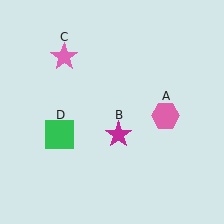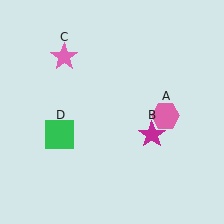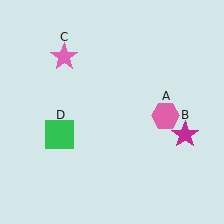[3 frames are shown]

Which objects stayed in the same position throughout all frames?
Pink hexagon (object A) and pink star (object C) and green square (object D) remained stationary.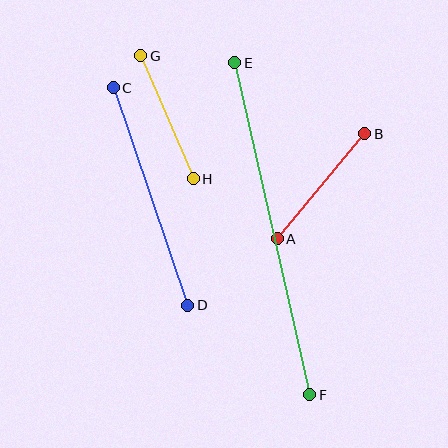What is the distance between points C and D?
The distance is approximately 230 pixels.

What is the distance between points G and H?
The distance is approximately 134 pixels.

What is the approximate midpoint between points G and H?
The midpoint is at approximately (167, 117) pixels.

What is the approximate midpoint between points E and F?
The midpoint is at approximately (272, 229) pixels.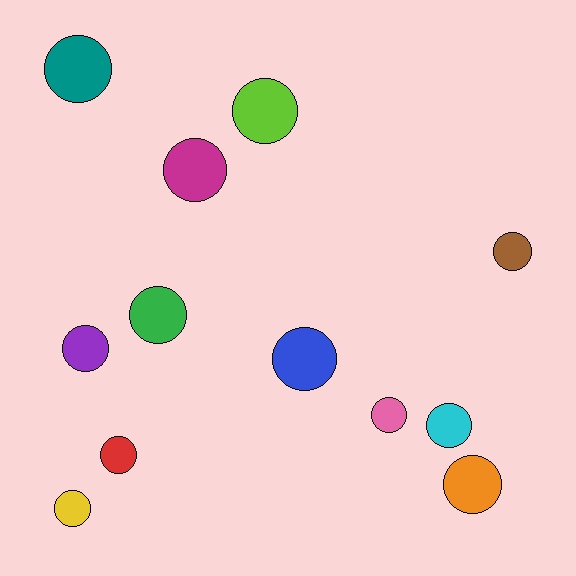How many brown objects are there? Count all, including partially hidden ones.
There is 1 brown object.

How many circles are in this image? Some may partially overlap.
There are 12 circles.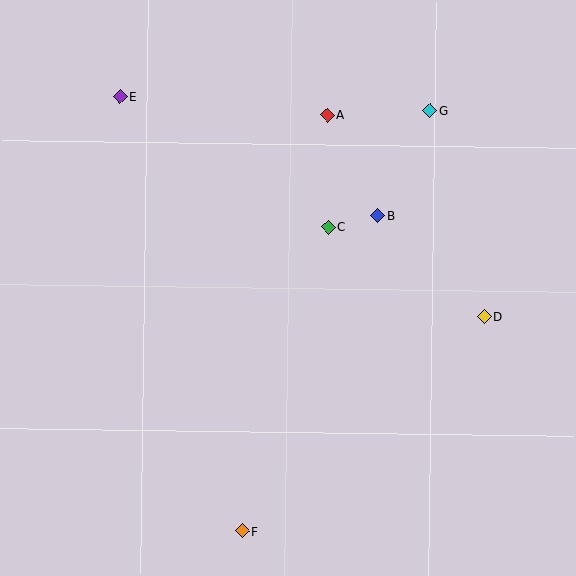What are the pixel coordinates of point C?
Point C is at (328, 227).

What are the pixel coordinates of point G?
Point G is at (430, 110).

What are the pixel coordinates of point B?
Point B is at (378, 216).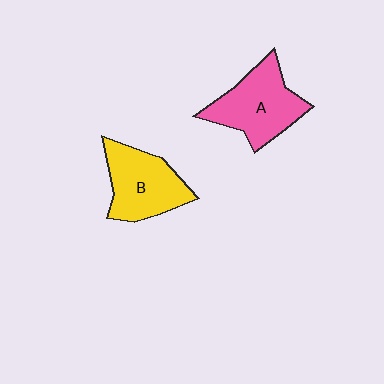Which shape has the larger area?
Shape A (pink).